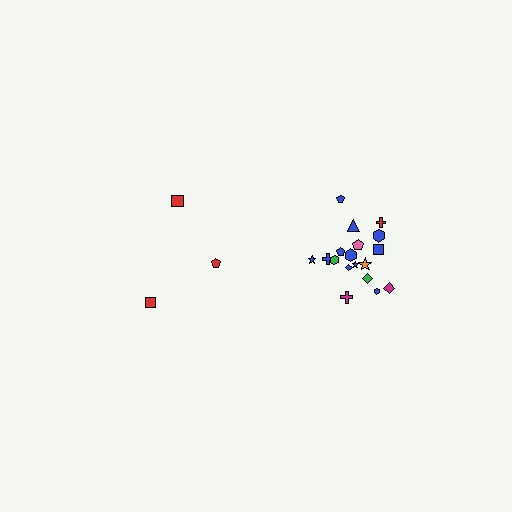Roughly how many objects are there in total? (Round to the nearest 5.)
Roughly 20 objects in total.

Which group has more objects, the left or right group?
The right group.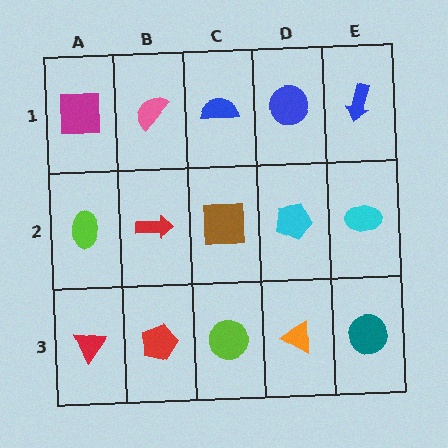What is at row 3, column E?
A teal circle.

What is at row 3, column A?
A red triangle.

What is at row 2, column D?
A cyan pentagon.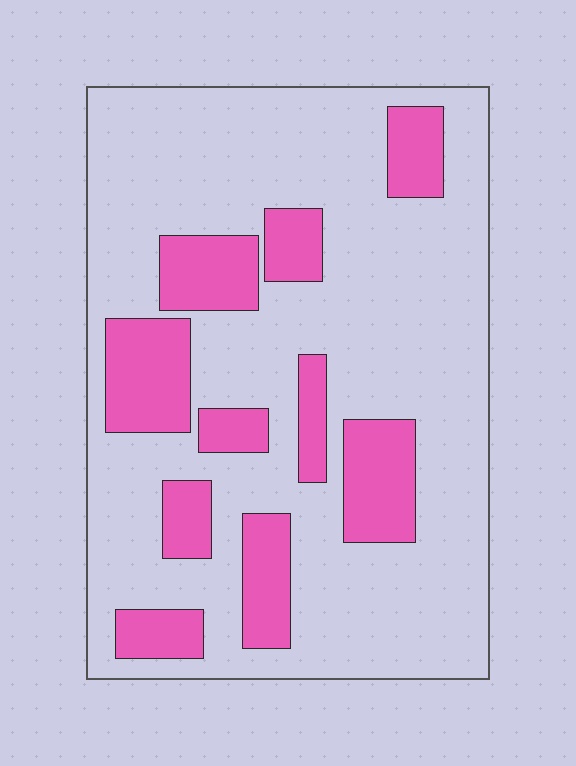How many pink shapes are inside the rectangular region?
10.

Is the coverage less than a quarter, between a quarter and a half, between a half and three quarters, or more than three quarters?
Less than a quarter.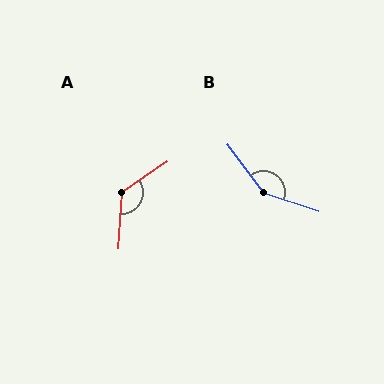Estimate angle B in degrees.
Approximately 145 degrees.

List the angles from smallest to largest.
A (128°), B (145°).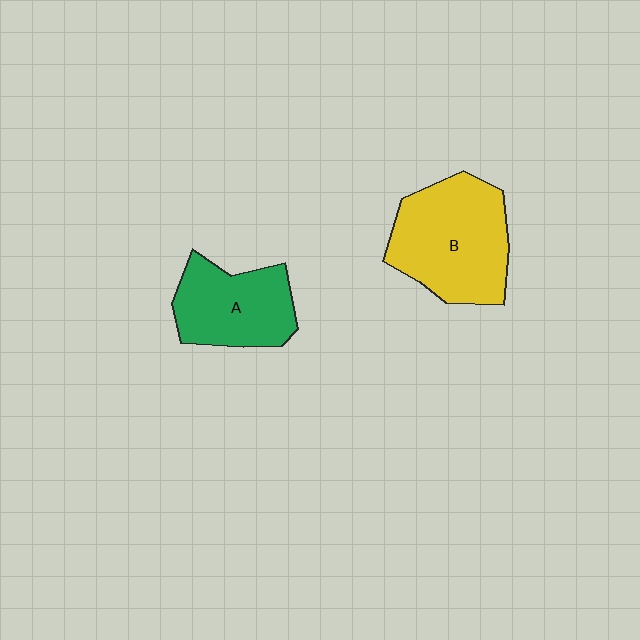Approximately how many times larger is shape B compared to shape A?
Approximately 1.4 times.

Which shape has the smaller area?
Shape A (green).